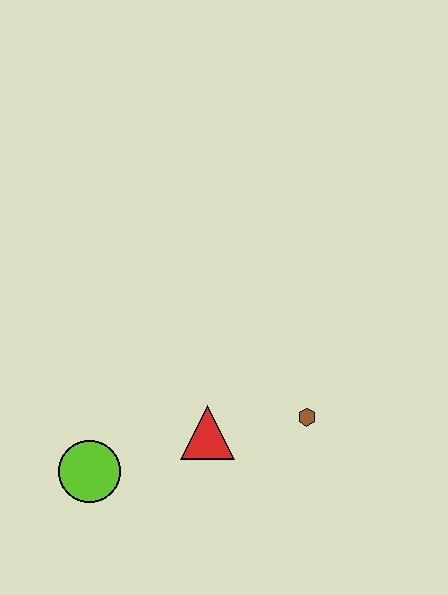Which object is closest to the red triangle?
The brown hexagon is closest to the red triangle.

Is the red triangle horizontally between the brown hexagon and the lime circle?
Yes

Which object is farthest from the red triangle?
The lime circle is farthest from the red triangle.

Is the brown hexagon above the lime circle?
Yes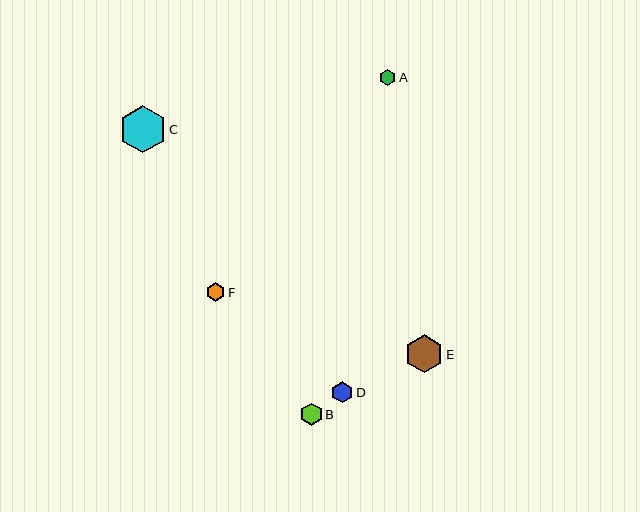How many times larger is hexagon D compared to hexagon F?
Hexagon D is approximately 1.1 times the size of hexagon F.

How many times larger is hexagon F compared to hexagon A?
Hexagon F is approximately 1.1 times the size of hexagon A.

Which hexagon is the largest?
Hexagon C is the largest with a size of approximately 47 pixels.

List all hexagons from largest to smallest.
From largest to smallest: C, E, B, D, F, A.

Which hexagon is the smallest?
Hexagon A is the smallest with a size of approximately 17 pixels.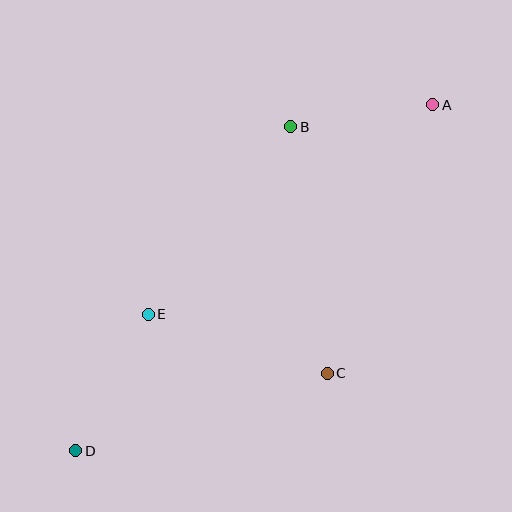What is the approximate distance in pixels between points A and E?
The distance between A and E is approximately 353 pixels.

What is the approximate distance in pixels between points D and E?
The distance between D and E is approximately 154 pixels.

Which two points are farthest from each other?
Points A and D are farthest from each other.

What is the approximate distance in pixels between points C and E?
The distance between C and E is approximately 188 pixels.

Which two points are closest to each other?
Points A and B are closest to each other.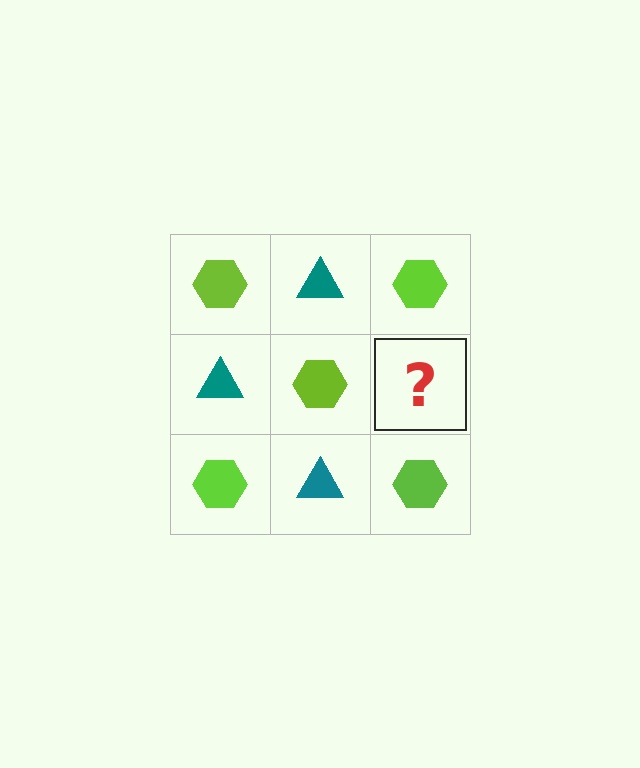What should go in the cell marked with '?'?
The missing cell should contain a teal triangle.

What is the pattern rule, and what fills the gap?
The rule is that it alternates lime hexagon and teal triangle in a checkerboard pattern. The gap should be filled with a teal triangle.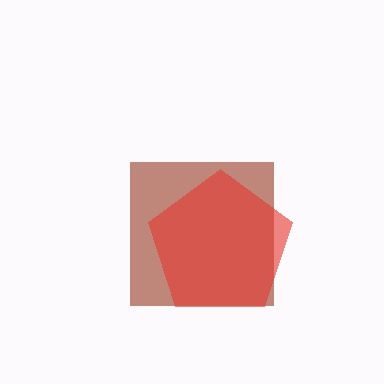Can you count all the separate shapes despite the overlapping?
Yes, there are 2 separate shapes.